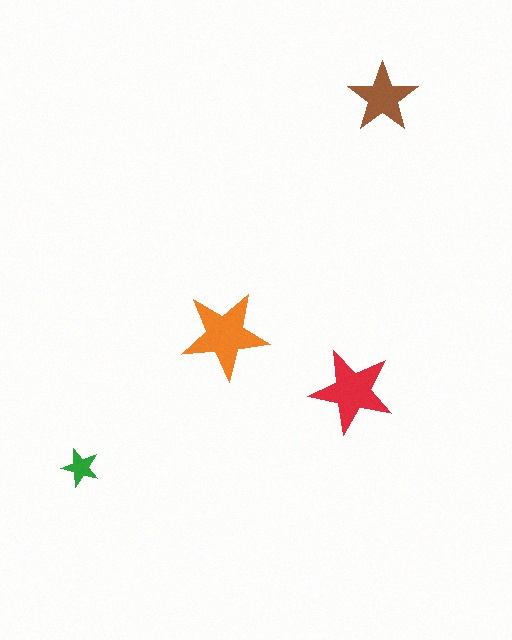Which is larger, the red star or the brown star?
The red one.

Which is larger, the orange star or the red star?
The orange one.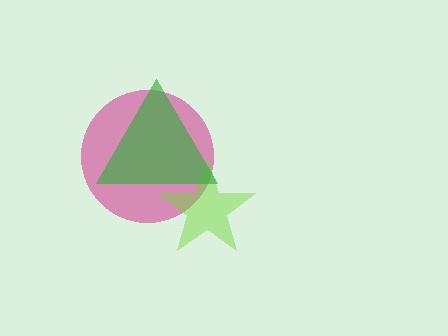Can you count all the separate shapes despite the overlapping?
Yes, there are 3 separate shapes.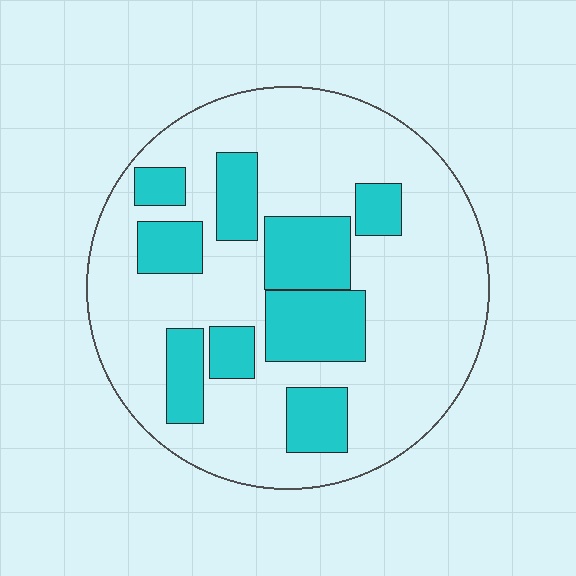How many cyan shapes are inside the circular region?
9.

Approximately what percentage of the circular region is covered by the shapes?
Approximately 30%.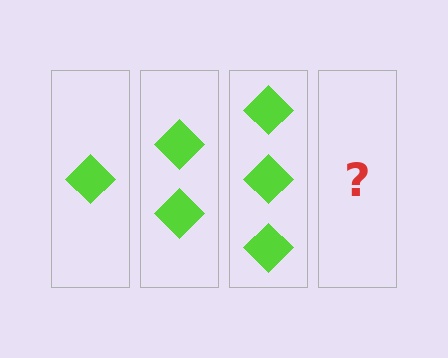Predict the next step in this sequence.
The next step is 4 diamonds.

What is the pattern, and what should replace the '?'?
The pattern is that each step adds one more diamond. The '?' should be 4 diamonds.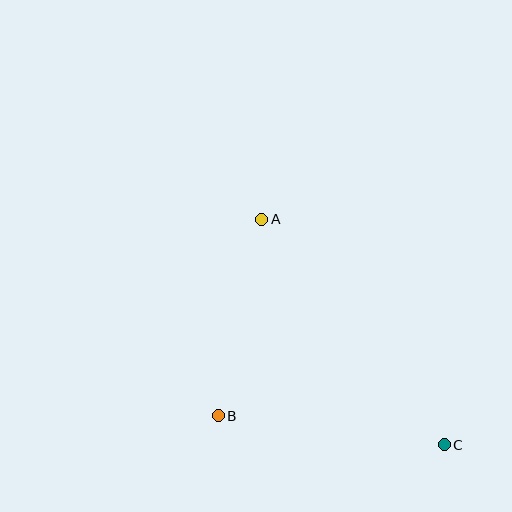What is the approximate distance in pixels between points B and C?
The distance between B and C is approximately 228 pixels.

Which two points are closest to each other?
Points A and B are closest to each other.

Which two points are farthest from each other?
Points A and C are farthest from each other.